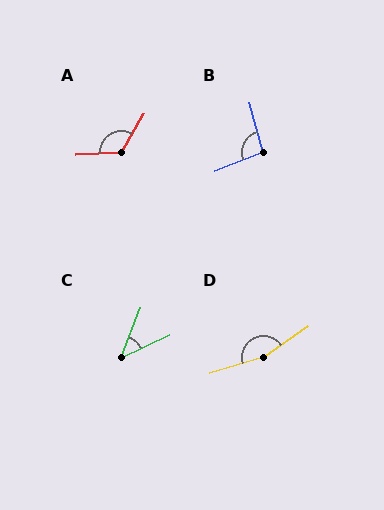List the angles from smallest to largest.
C (42°), B (96°), A (123°), D (161°).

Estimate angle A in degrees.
Approximately 123 degrees.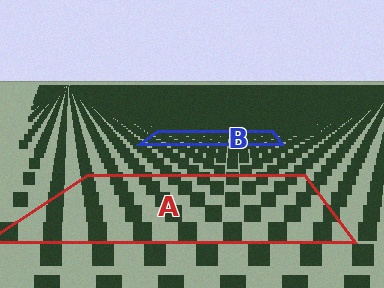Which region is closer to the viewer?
Region A is closer. The texture elements there are larger and more spread out.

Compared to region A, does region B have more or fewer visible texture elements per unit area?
Region B has more texture elements per unit area — they are packed more densely because it is farther away.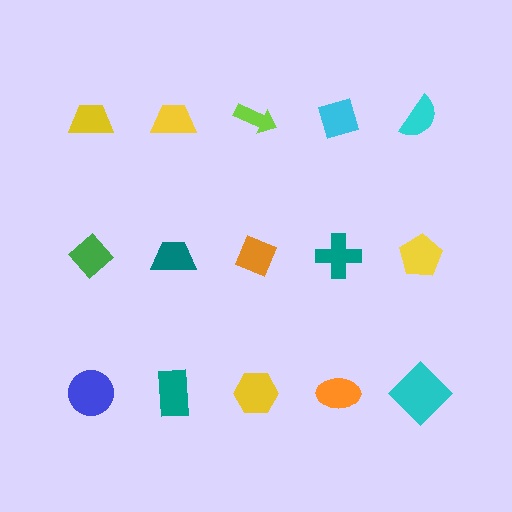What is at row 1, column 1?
A yellow trapezoid.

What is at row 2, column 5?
A yellow pentagon.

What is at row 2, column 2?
A teal trapezoid.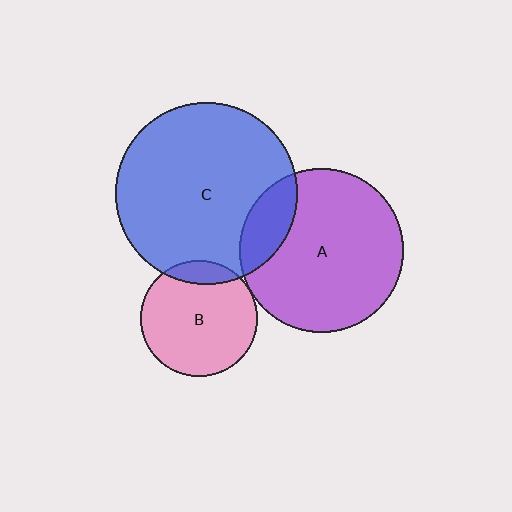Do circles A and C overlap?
Yes.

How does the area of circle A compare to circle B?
Approximately 2.0 times.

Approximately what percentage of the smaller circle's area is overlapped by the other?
Approximately 15%.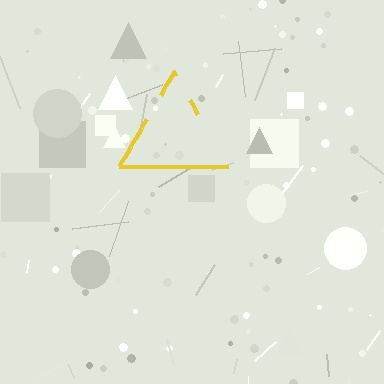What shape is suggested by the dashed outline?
The dashed outline suggests a triangle.